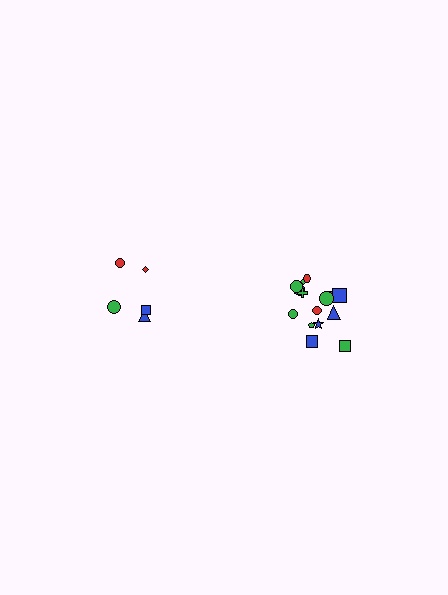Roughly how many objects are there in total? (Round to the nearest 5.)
Roughly 20 objects in total.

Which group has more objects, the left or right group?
The right group.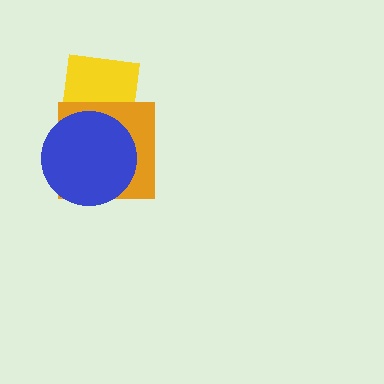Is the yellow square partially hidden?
Yes, it is partially covered by another shape.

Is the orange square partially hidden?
Yes, it is partially covered by another shape.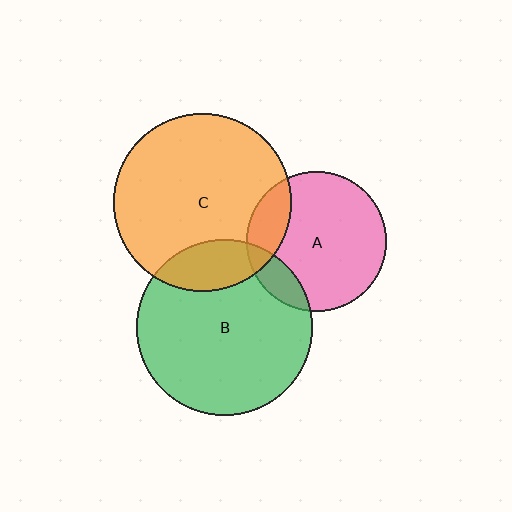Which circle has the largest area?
Circle C (orange).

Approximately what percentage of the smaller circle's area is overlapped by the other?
Approximately 20%.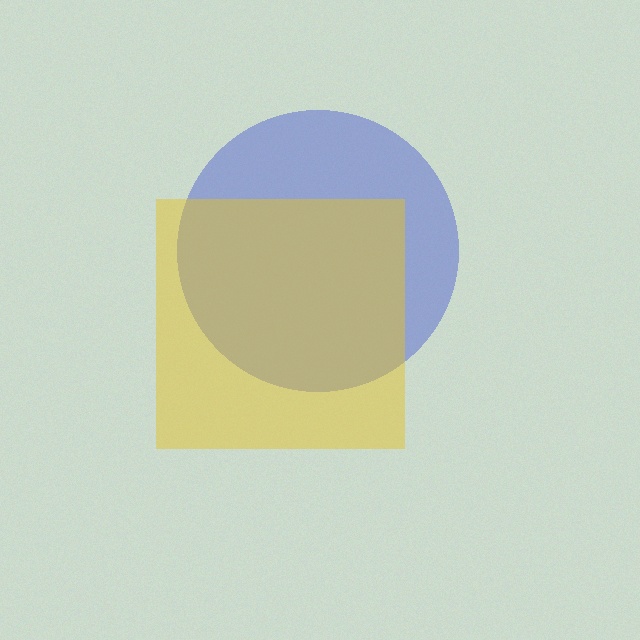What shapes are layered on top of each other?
The layered shapes are: a blue circle, a yellow square.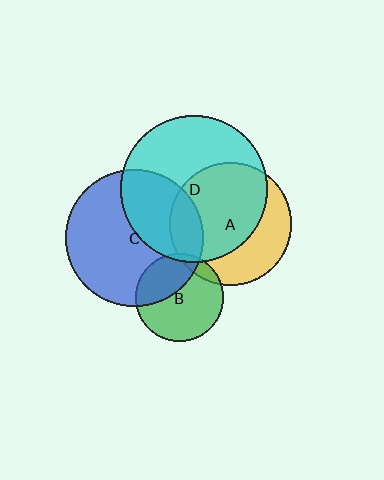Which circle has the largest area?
Circle D (cyan).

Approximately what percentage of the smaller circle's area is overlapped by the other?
Approximately 15%.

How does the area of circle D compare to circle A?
Approximately 1.4 times.